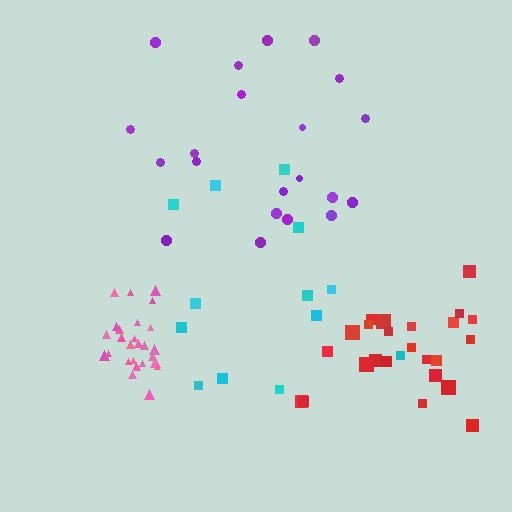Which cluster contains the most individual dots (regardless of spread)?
Pink (26).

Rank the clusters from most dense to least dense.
pink, red, purple, cyan.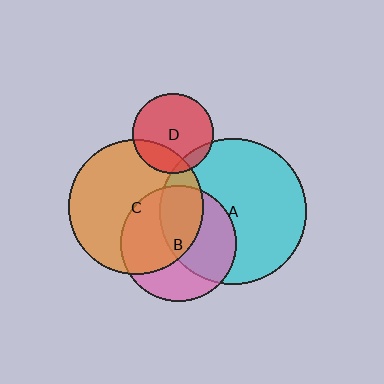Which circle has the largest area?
Circle A (cyan).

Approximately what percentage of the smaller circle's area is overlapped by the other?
Approximately 50%.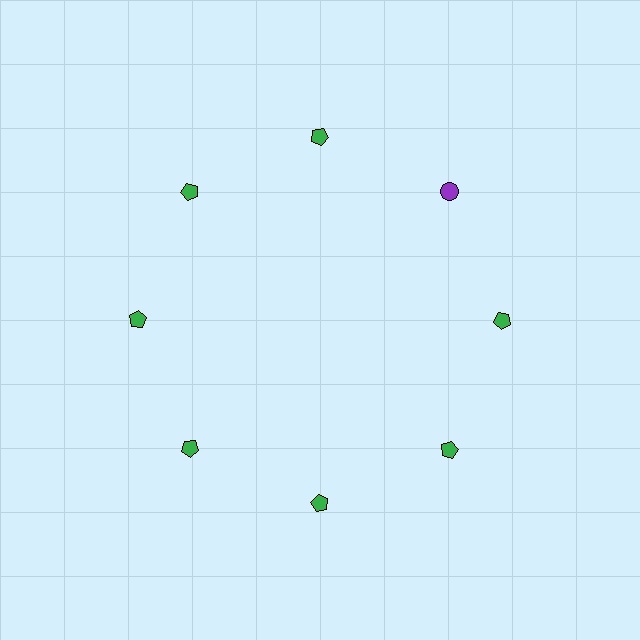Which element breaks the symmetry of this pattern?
The purple circle at roughly the 2 o'clock position breaks the symmetry. All other shapes are green pentagons.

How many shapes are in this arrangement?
There are 8 shapes arranged in a ring pattern.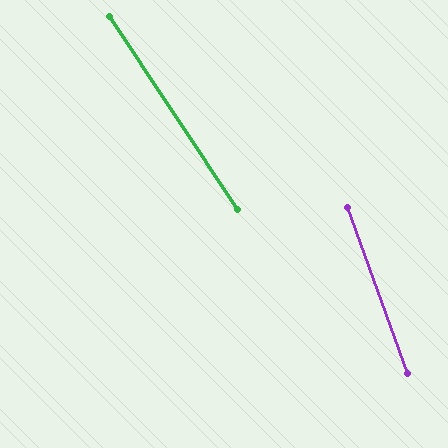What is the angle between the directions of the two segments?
Approximately 14 degrees.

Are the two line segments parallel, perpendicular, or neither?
Neither parallel nor perpendicular — they differ by about 14°.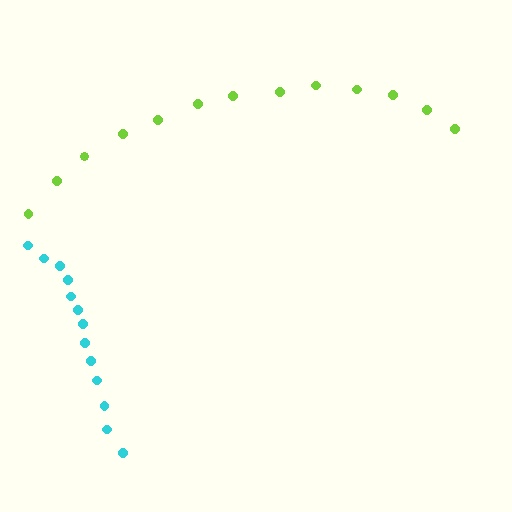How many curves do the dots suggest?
There are 2 distinct paths.